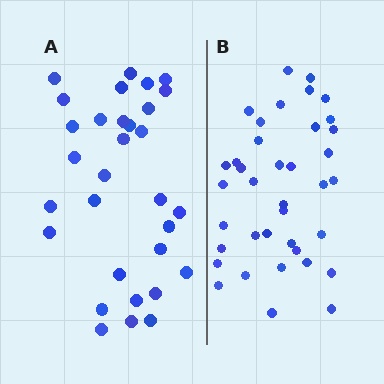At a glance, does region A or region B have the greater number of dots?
Region B (the right region) has more dots.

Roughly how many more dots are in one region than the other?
Region B has roughly 8 or so more dots than region A.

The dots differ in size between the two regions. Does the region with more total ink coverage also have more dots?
No. Region A has more total ink coverage because its dots are larger, but region B actually contains more individual dots. Total area can be misleading — the number of items is what matters here.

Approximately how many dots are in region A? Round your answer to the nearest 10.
About 30 dots. (The exact count is 31, which rounds to 30.)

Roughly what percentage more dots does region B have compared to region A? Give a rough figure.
About 25% more.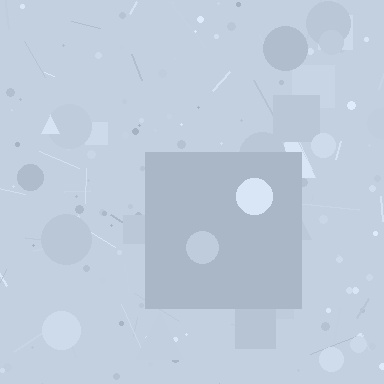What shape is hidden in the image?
A square is hidden in the image.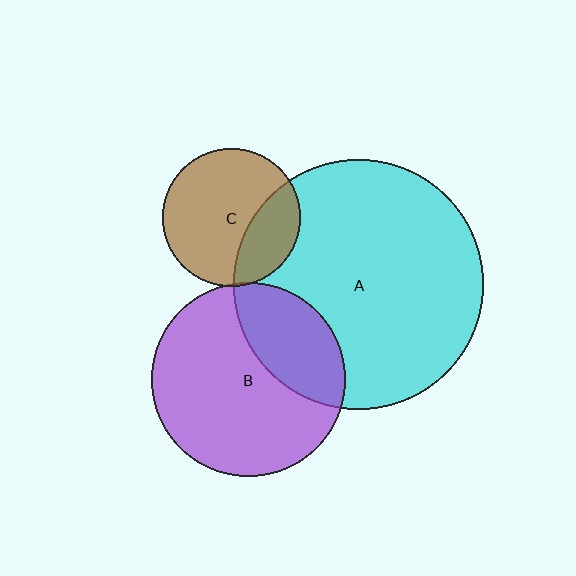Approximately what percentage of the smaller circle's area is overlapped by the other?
Approximately 30%.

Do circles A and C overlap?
Yes.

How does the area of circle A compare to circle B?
Approximately 1.6 times.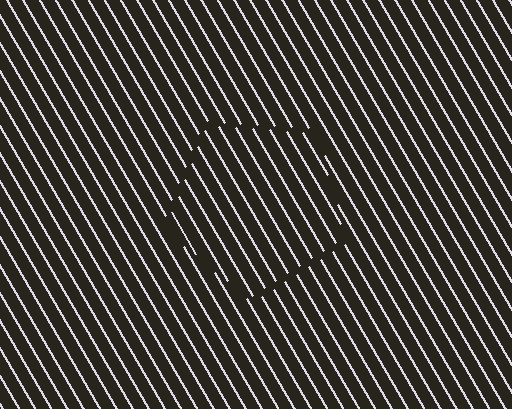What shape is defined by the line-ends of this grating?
An illusory pentagon. The interior of the shape contains the same grating, shifted by half a period — the contour is defined by the phase discontinuity where line-ends from the inner and outer gratings abut.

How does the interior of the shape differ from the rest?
The interior of the shape contains the same grating, shifted by half a period — the contour is defined by the phase discontinuity where line-ends from the inner and outer gratings abut.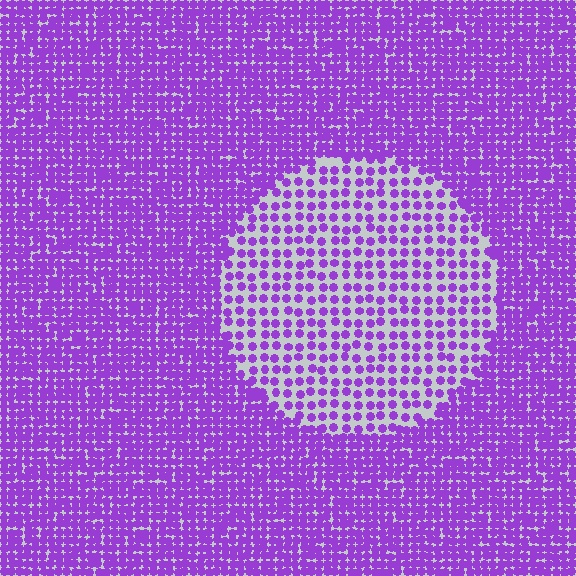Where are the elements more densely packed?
The elements are more densely packed outside the circle boundary.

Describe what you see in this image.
The image contains small purple elements arranged at two different densities. A circle-shaped region is visible where the elements are less densely packed than the surrounding area.